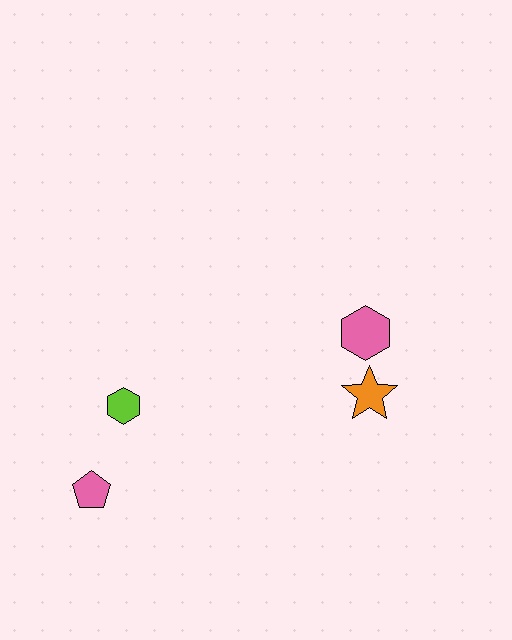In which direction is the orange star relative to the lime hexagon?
The orange star is to the right of the lime hexagon.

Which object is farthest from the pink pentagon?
The pink hexagon is farthest from the pink pentagon.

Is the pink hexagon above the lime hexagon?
Yes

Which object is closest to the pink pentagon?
The lime hexagon is closest to the pink pentagon.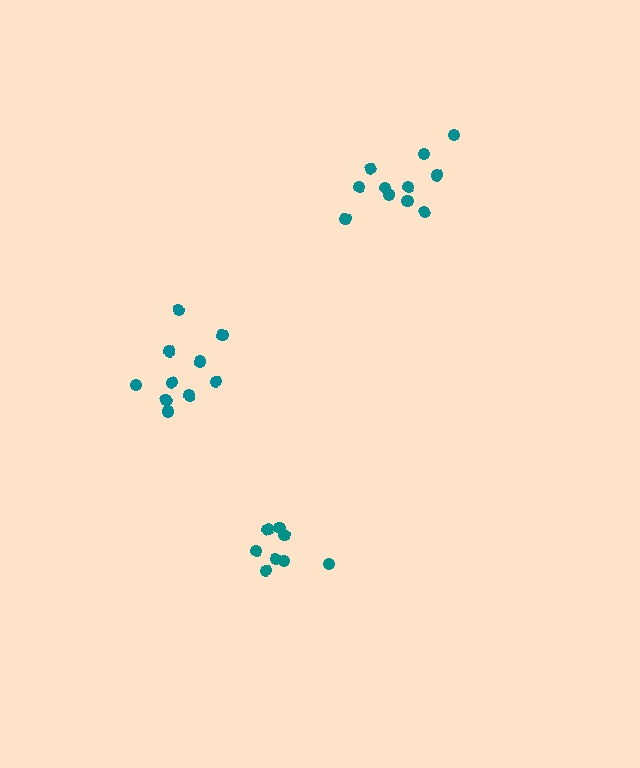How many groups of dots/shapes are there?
There are 3 groups.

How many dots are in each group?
Group 1: 10 dots, Group 2: 8 dots, Group 3: 11 dots (29 total).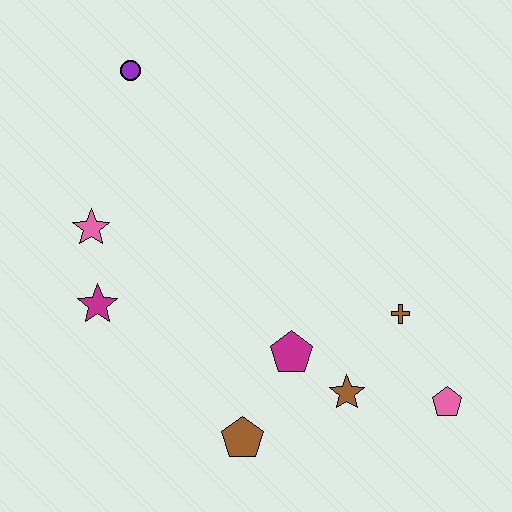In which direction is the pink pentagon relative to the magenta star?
The pink pentagon is to the right of the magenta star.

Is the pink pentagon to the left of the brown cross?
No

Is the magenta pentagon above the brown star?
Yes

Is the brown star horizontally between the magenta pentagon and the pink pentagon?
Yes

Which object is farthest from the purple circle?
The pink pentagon is farthest from the purple circle.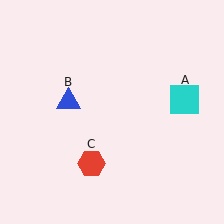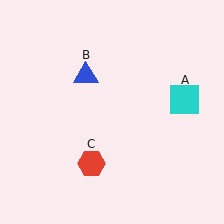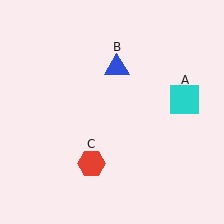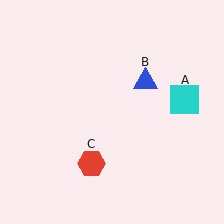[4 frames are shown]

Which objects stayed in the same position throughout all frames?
Cyan square (object A) and red hexagon (object C) remained stationary.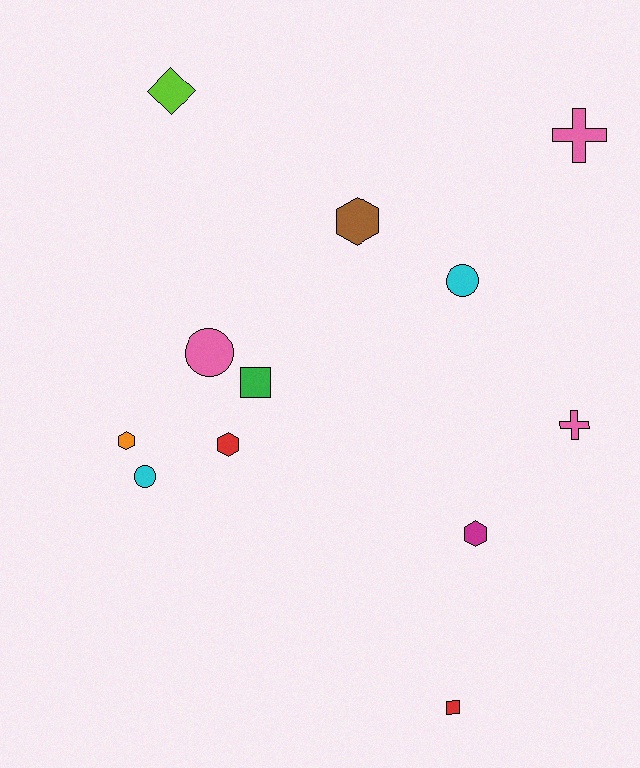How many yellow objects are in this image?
There are no yellow objects.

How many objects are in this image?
There are 12 objects.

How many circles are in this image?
There are 3 circles.